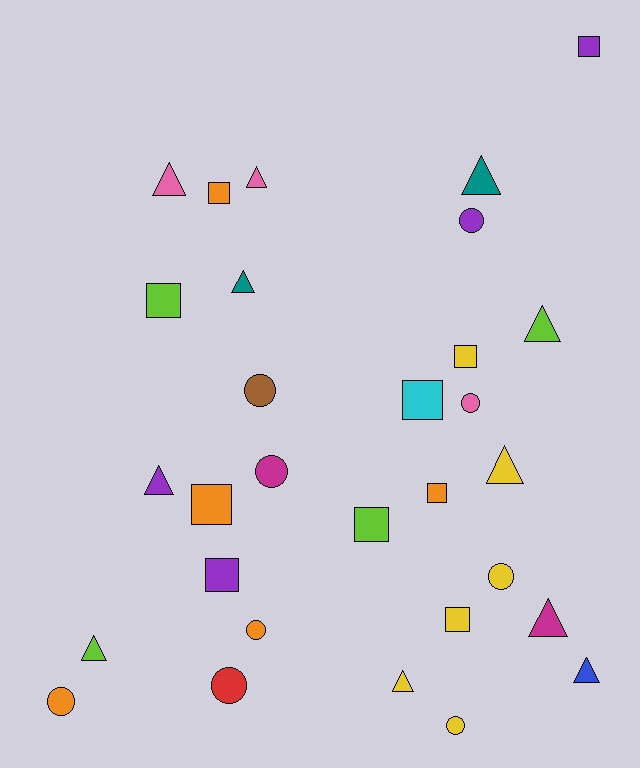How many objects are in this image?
There are 30 objects.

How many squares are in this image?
There are 10 squares.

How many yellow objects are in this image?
There are 6 yellow objects.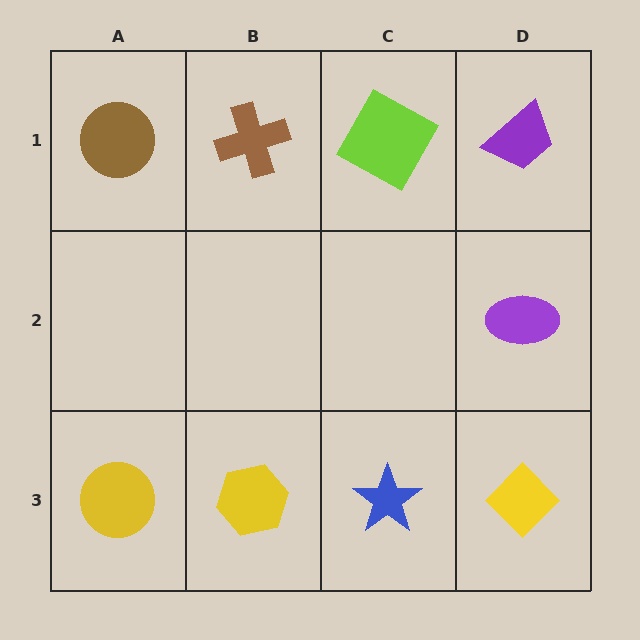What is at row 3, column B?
A yellow hexagon.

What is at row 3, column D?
A yellow diamond.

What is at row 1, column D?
A purple trapezoid.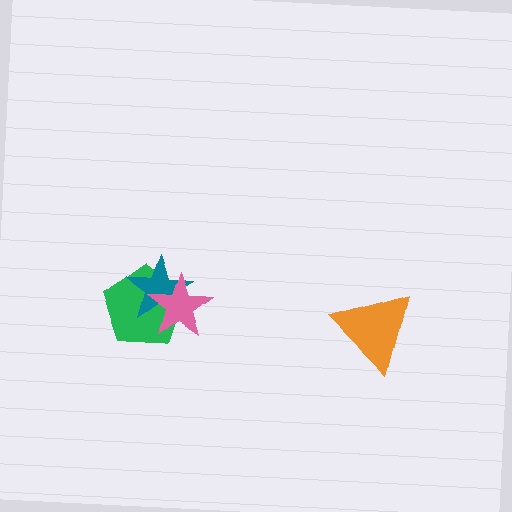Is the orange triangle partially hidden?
No, no other shape covers it.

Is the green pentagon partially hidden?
Yes, it is partially covered by another shape.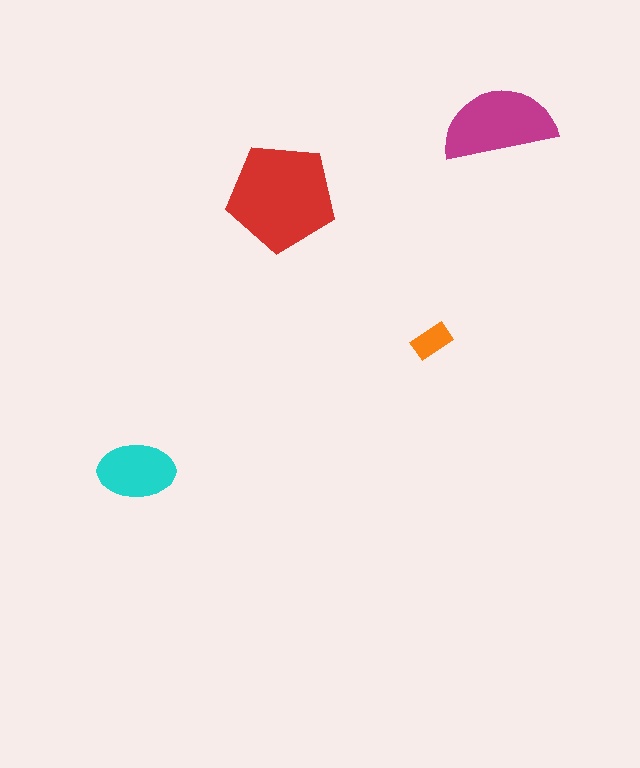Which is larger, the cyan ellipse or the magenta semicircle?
The magenta semicircle.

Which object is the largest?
The red pentagon.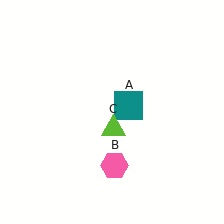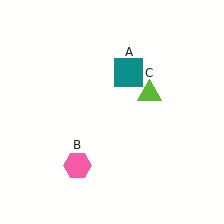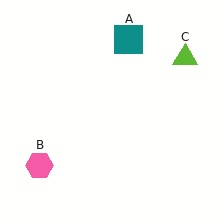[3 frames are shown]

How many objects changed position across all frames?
3 objects changed position: teal square (object A), pink hexagon (object B), lime triangle (object C).